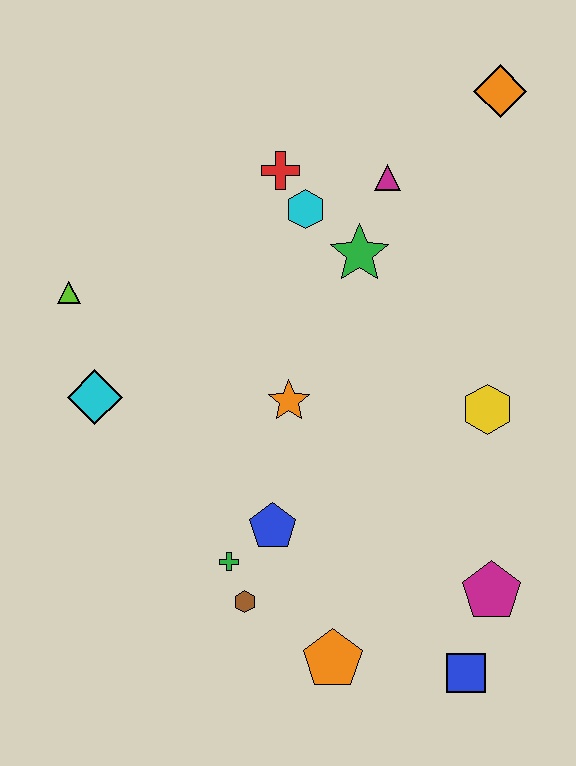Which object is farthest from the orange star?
The orange diamond is farthest from the orange star.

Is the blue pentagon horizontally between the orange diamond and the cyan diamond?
Yes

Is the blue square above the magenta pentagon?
No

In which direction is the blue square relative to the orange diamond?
The blue square is below the orange diamond.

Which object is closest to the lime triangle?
The cyan diamond is closest to the lime triangle.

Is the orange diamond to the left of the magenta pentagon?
No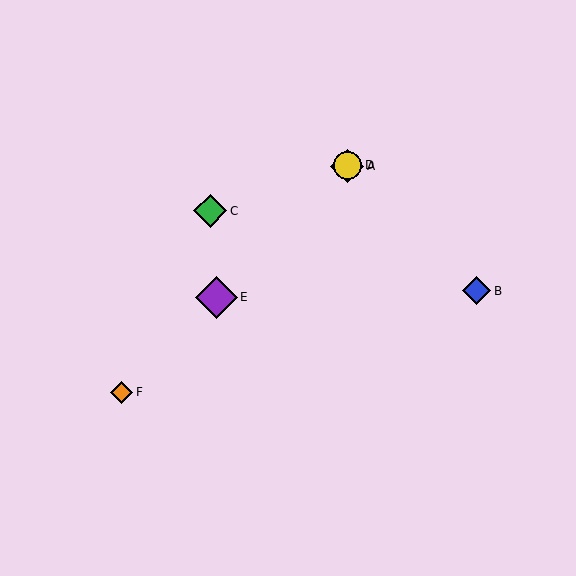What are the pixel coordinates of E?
Object E is at (216, 297).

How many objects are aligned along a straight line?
4 objects (A, D, E, F) are aligned along a straight line.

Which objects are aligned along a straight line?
Objects A, D, E, F are aligned along a straight line.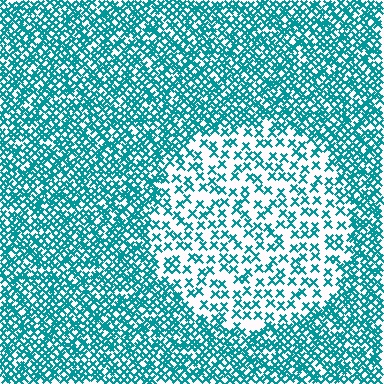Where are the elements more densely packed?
The elements are more densely packed outside the circle boundary.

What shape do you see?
I see a circle.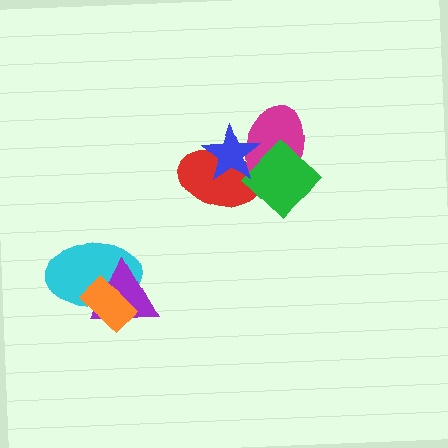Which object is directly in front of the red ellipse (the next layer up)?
The magenta ellipse is directly in front of the red ellipse.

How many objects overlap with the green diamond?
3 objects overlap with the green diamond.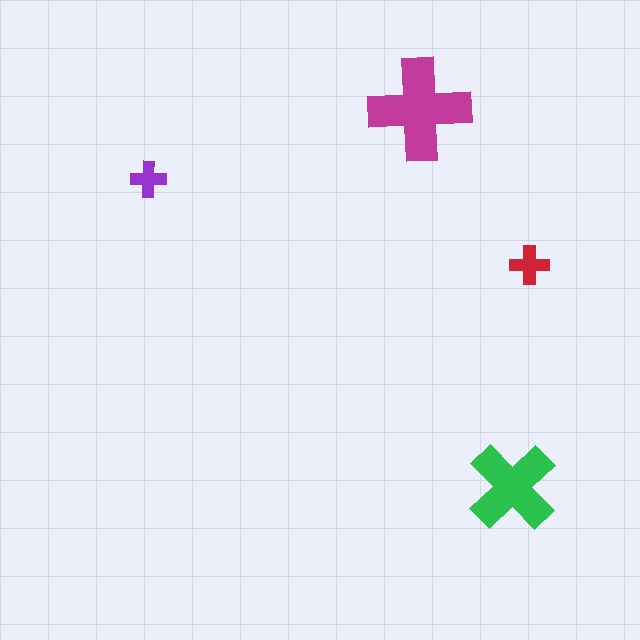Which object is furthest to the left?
The purple cross is leftmost.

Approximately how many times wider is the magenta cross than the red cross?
About 2.5 times wider.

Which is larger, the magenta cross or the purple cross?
The magenta one.